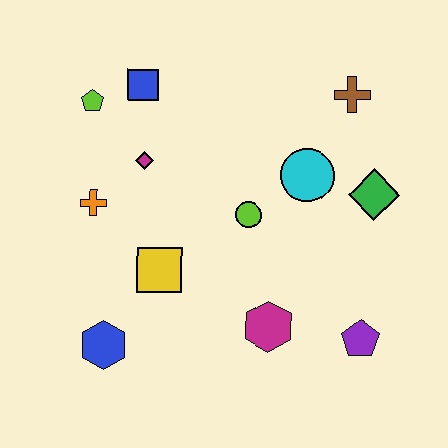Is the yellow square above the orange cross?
No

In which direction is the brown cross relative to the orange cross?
The brown cross is to the right of the orange cross.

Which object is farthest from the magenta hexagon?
The lime pentagon is farthest from the magenta hexagon.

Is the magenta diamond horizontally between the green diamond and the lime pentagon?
Yes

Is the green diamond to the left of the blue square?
No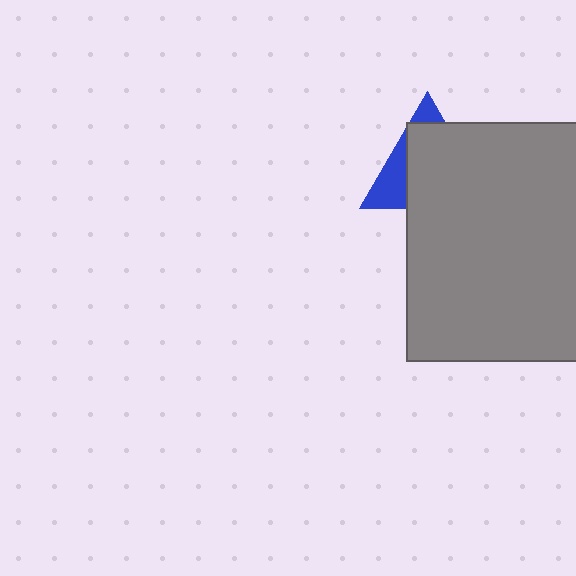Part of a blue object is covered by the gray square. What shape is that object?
It is a triangle.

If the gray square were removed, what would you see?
You would see the complete blue triangle.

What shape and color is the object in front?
The object in front is a gray square.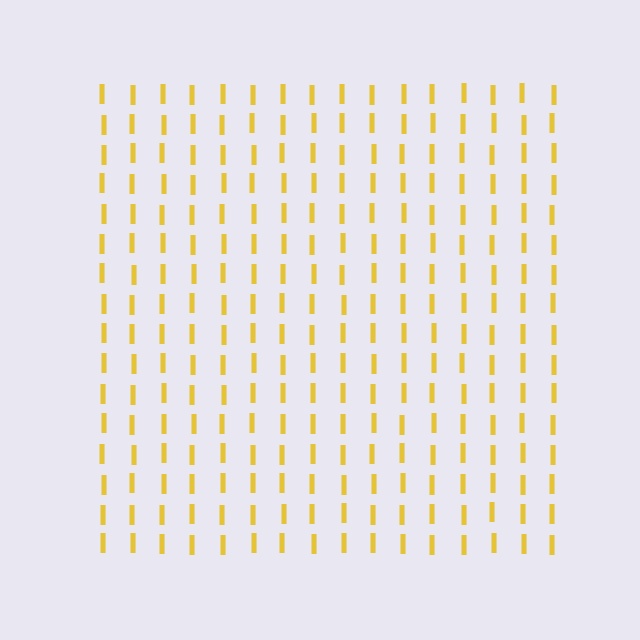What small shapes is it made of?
It is made of small letter I's.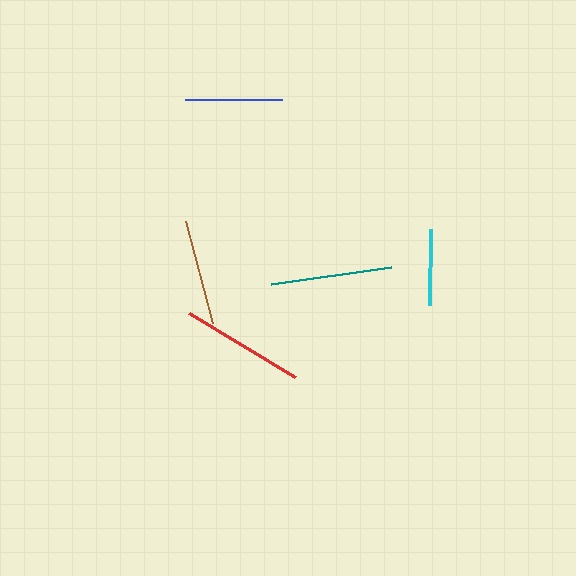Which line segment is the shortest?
The cyan line is the shortest at approximately 76 pixels.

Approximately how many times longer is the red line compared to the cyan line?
The red line is approximately 1.6 times the length of the cyan line.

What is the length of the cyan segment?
The cyan segment is approximately 76 pixels long.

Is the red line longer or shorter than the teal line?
The red line is longer than the teal line.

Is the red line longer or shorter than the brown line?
The red line is longer than the brown line.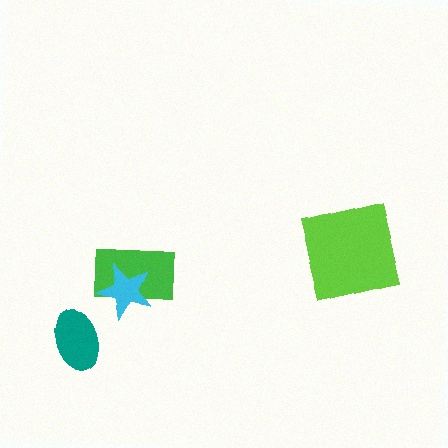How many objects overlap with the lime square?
0 objects overlap with the lime square.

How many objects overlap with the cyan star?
1 object overlaps with the cyan star.